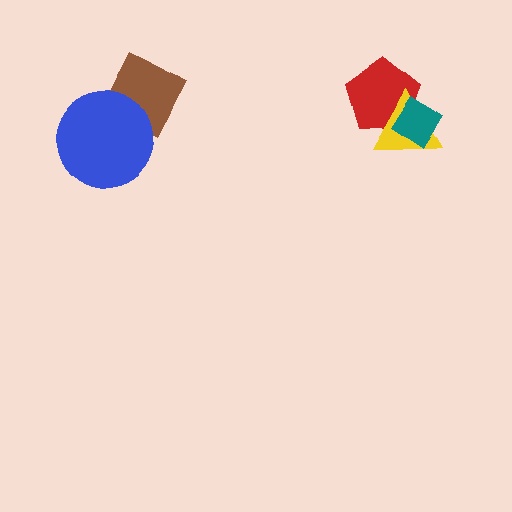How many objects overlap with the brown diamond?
1 object overlaps with the brown diamond.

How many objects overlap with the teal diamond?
2 objects overlap with the teal diamond.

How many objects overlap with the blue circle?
1 object overlaps with the blue circle.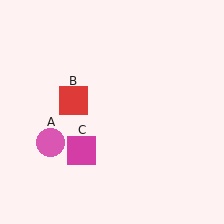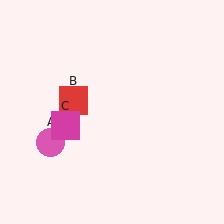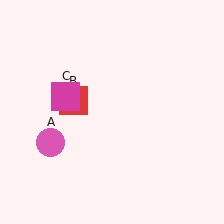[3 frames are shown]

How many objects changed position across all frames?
1 object changed position: magenta square (object C).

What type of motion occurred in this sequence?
The magenta square (object C) rotated clockwise around the center of the scene.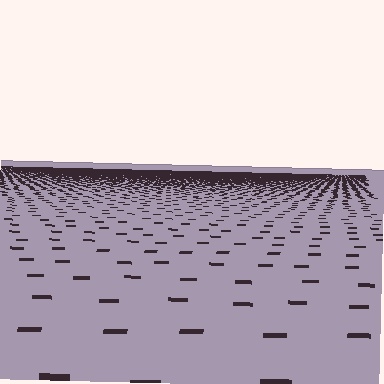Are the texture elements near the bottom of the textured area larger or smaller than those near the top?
Larger. Near the bottom, elements are closer to the viewer and appear at a bigger on-screen size.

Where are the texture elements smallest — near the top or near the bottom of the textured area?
Near the top.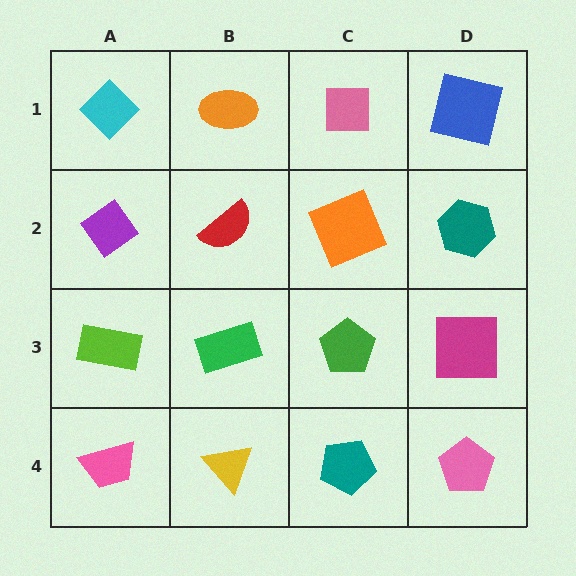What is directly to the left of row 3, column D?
A green pentagon.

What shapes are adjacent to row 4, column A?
A lime rectangle (row 3, column A), a yellow triangle (row 4, column B).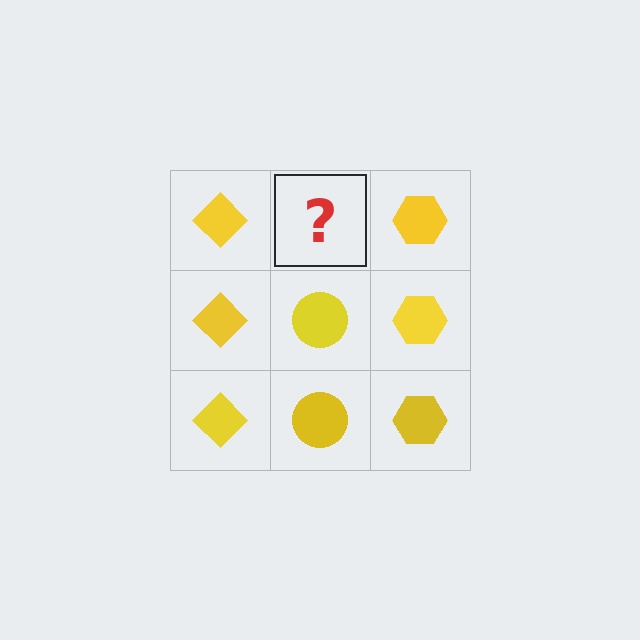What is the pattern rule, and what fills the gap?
The rule is that each column has a consistent shape. The gap should be filled with a yellow circle.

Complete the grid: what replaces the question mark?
The question mark should be replaced with a yellow circle.